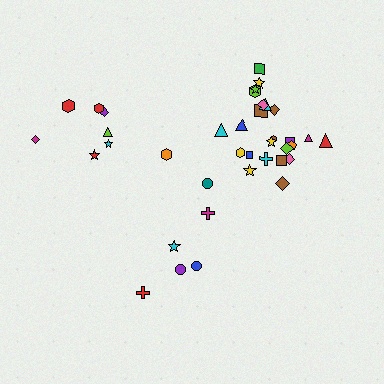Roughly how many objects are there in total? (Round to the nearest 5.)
Roughly 40 objects in total.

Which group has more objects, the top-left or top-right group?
The top-right group.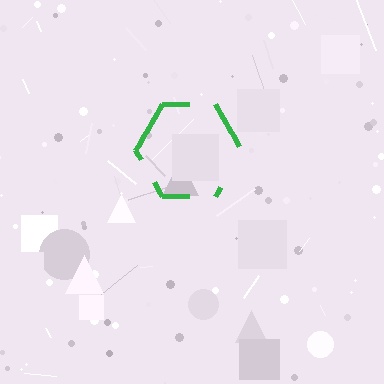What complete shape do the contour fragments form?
The contour fragments form a hexagon.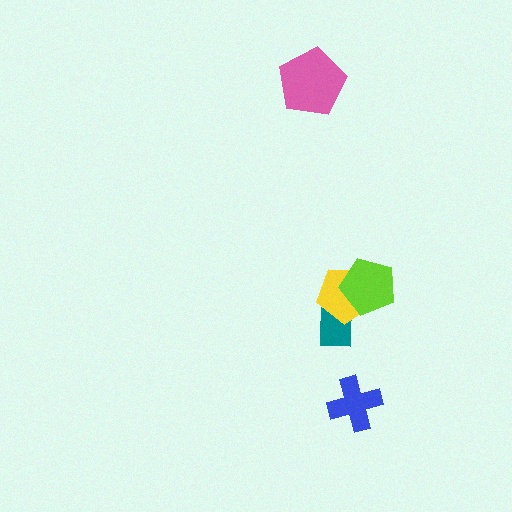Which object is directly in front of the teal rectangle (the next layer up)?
The yellow pentagon is directly in front of the teal rectangle.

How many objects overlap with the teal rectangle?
2 objects overlap with the teal rectangle.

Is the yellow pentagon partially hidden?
Yes, it is partially covered by another shape.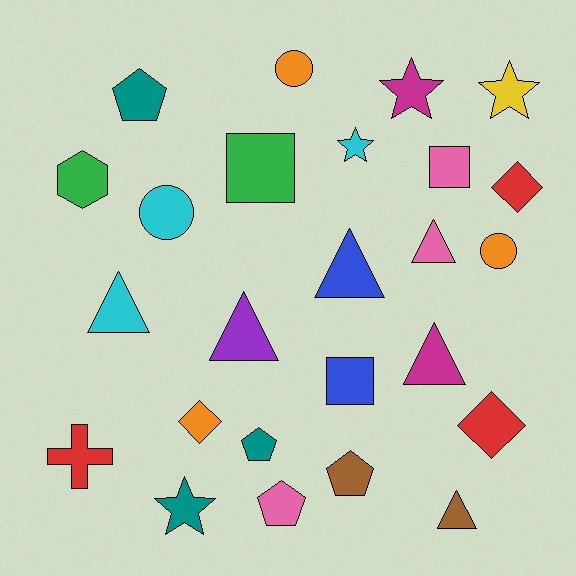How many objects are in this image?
There are 25 objects.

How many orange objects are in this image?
There are 3 orange objects.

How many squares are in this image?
There are 3 squares.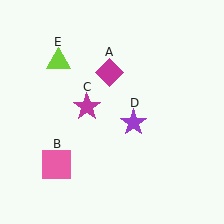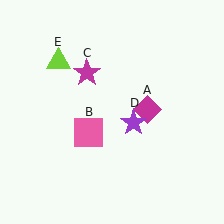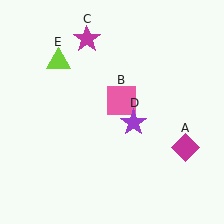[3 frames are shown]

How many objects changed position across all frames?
3 objects changed position: magenta diamond (object A), pink square (object B), magenta star (object C).